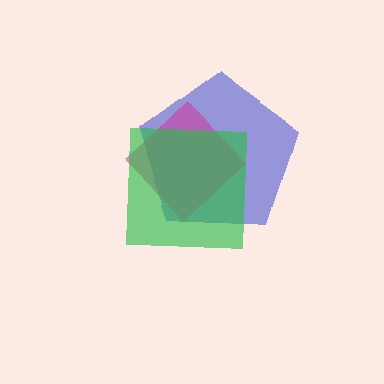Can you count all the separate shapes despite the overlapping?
Yes, there are 3 separate shapes.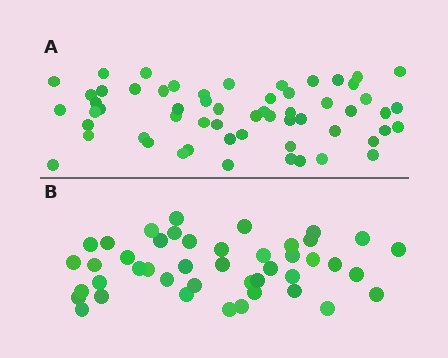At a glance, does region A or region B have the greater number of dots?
Region A (the top region) has more dots.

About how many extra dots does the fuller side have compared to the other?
Region A has approximately 15 more dots than region B.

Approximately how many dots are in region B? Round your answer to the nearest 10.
About 40 dots. (The exact count is 44, which rounds to 40.)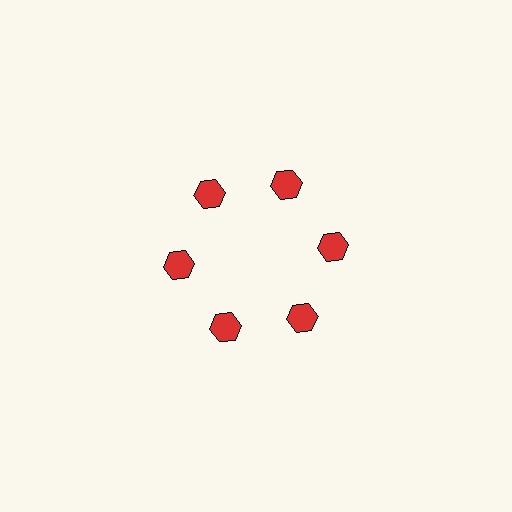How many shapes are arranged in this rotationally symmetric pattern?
There are 6 shapes, arranged in 6 groups of 1.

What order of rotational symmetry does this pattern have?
This pattern has 6-fold rotational symmetry.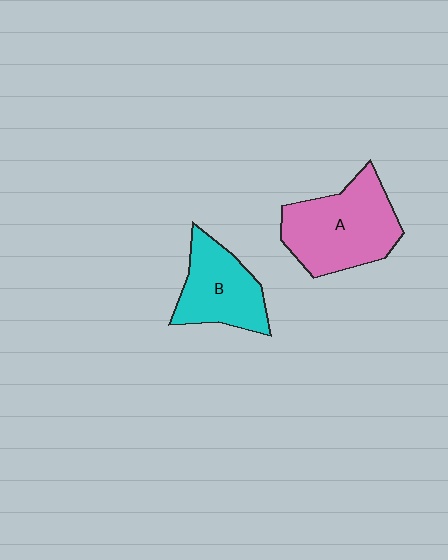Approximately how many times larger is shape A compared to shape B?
Approximately 1.4 times.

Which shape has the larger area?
Shape A (pink).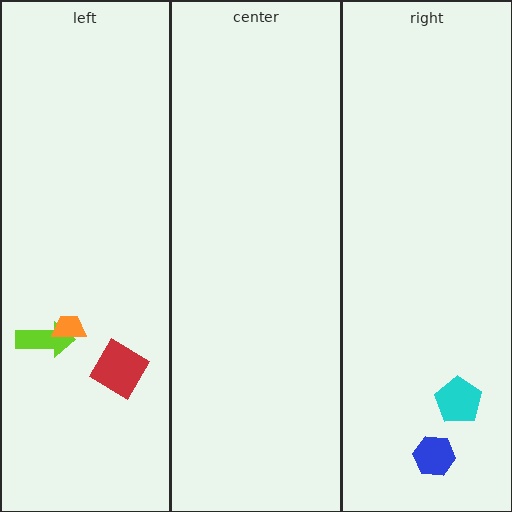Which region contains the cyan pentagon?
The right region.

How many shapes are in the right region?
2.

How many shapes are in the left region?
3.